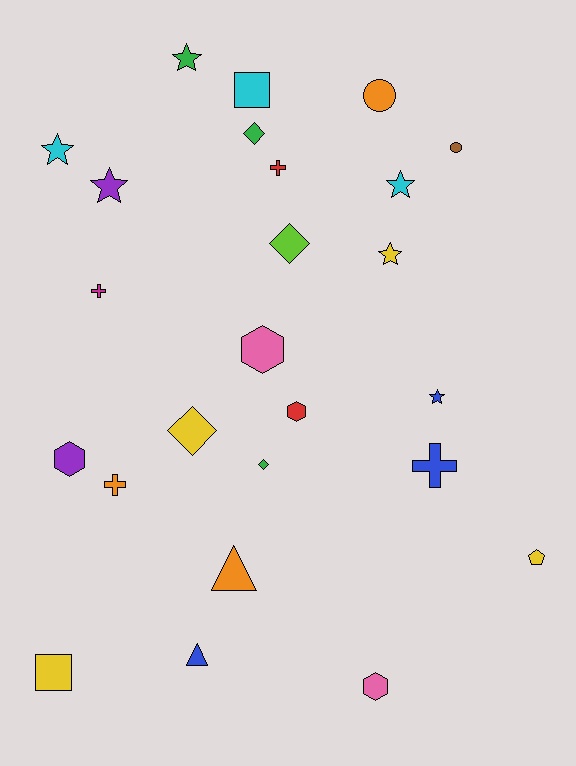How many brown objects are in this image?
There is 1 brown object.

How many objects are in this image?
There are 25 objects.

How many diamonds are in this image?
There are 4 diamonds.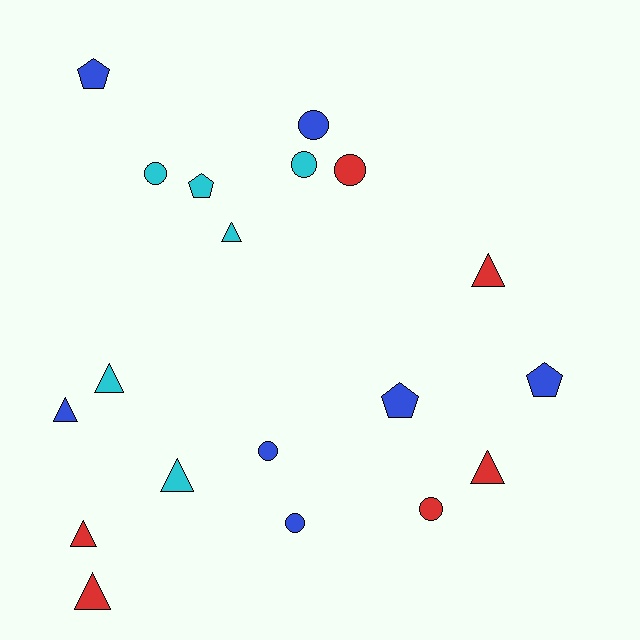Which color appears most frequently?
Blue, with 7 objects.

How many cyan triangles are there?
There are 3 cyan triangles.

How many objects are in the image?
There are 19 objects.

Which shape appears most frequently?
Triangle, with 8 objects.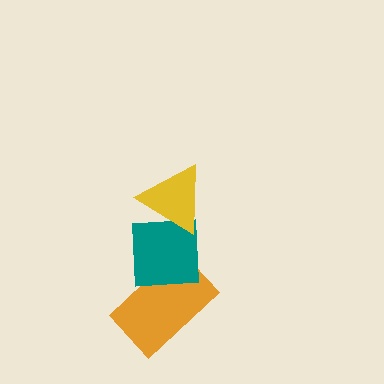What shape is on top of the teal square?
The yellow triangle is on top of the teal square.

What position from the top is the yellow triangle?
The yellow triangle is 1st from the top.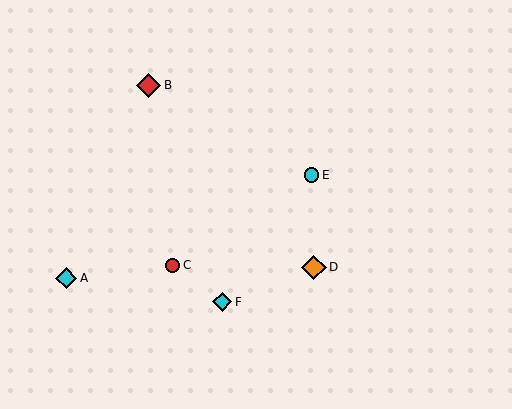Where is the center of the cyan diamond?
The center of the cyan diamond is at (222, 302).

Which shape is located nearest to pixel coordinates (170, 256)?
The red circle (labeled C) at (173, 265) is nearest to that location.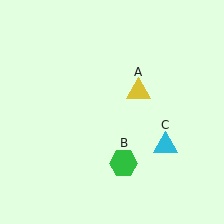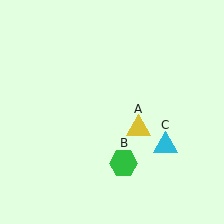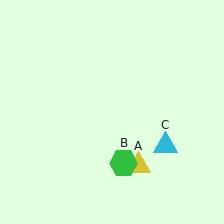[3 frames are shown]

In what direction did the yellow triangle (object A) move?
The yellow triangle (object A) moved down.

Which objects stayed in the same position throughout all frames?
Green hexagon (object B) and cyan triangle (object C) remained stationary.